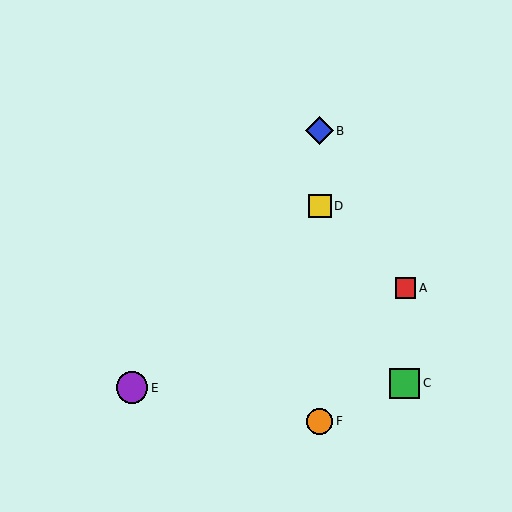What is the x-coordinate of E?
Object E is at x≈132.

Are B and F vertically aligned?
Yes, both are at x≈320.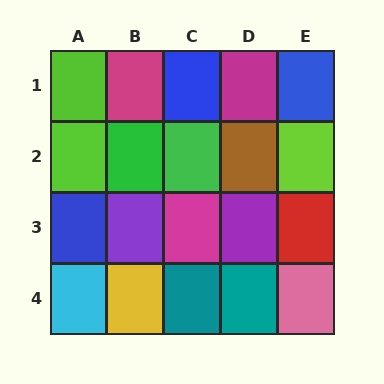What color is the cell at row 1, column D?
Magenta.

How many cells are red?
1 cell is red.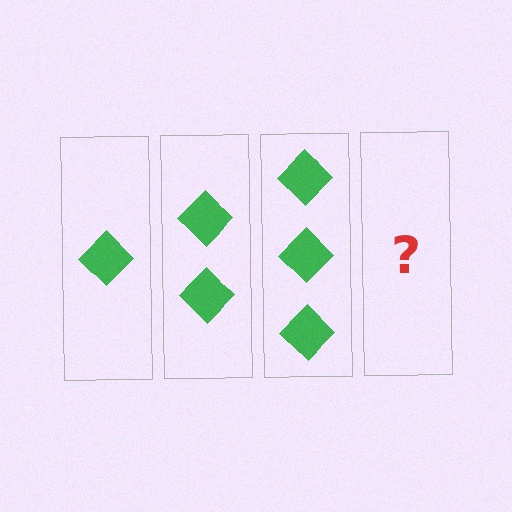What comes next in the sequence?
The next element should be 4 diamonds.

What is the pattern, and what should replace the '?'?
The pattern is that each step adds one more diamond. The '?' should be 4 diamonds.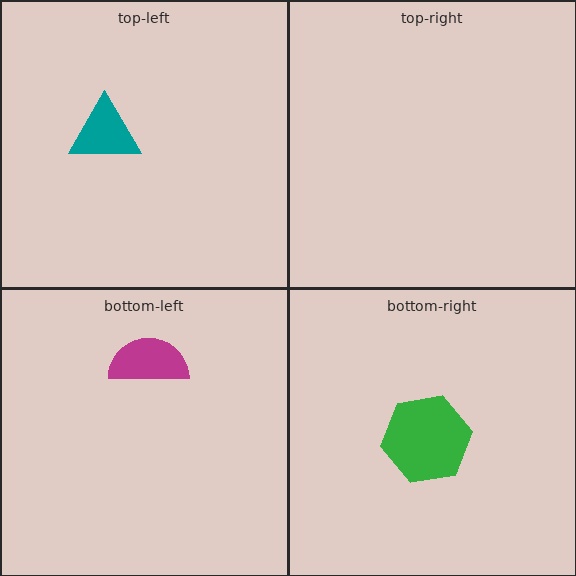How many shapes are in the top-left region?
1.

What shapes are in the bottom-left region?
The magenta semicircle.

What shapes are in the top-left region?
The teal triangle.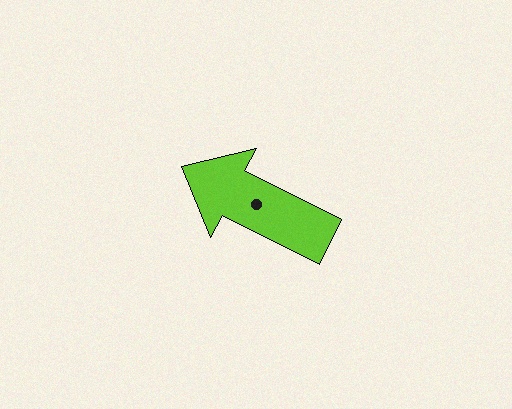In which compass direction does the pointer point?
Northwest.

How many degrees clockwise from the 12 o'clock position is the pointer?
Approximately 297 degrees.